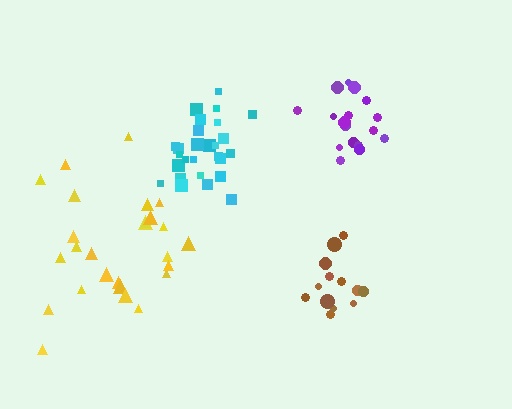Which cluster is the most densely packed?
Cyan.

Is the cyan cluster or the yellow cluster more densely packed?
Cyan.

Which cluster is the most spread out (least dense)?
Yellow.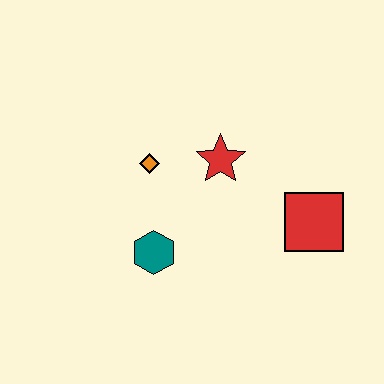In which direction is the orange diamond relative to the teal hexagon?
The orange diamond is above the teal hexagon.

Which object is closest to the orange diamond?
The red star is closest to the orange diamond.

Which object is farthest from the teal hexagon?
The red square is farthest from the teal hexagon.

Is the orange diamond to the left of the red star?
Yes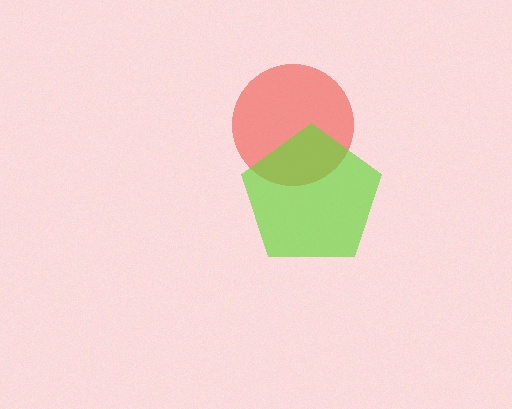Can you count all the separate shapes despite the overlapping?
Yes, there are 2 separate shapes.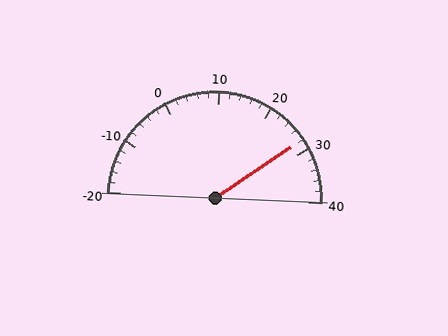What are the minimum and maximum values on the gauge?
The gauge ranges from -20 to 40.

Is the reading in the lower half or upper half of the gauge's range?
The reading is in the upper half of the range (-20 to 40).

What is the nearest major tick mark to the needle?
The nearest major tick mark is 30.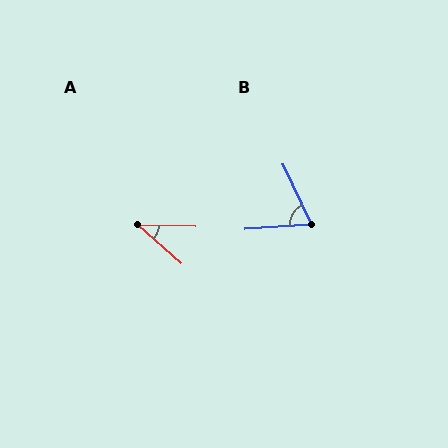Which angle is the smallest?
A, at approximately 40 degrees.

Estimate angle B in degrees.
Approximately 69 degrees.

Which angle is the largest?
B, at approximately 69 degrees.